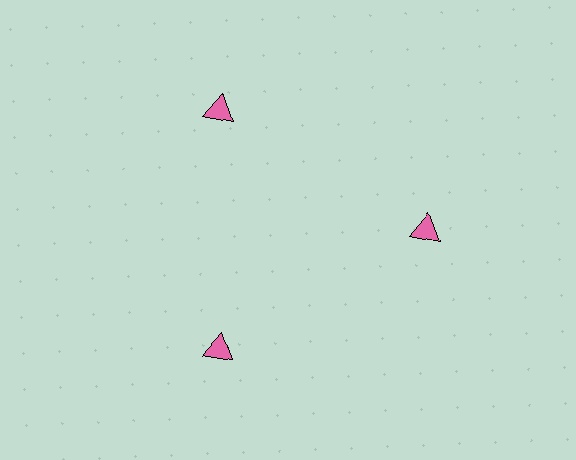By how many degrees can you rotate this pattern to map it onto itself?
The pattern maps onto itself every 120 degrees of rotation.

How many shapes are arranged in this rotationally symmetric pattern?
There are 3 shapes, arranged in 3 groups of 1.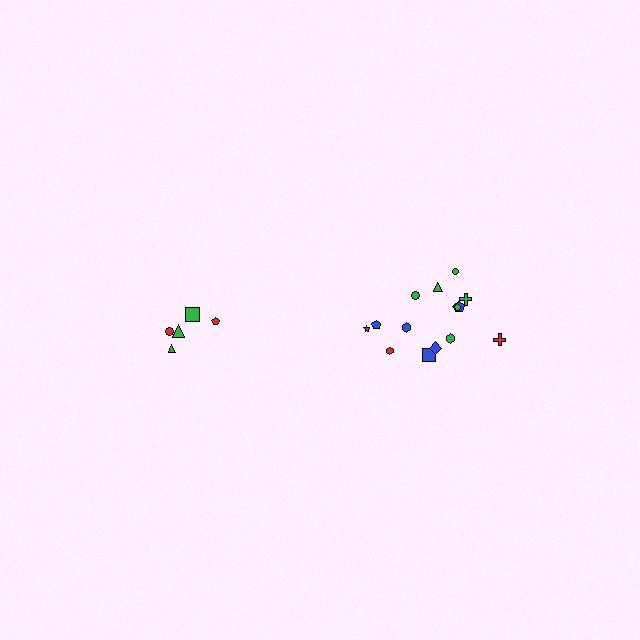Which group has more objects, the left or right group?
The right group.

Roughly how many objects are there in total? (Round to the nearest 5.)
Roughly 20 objects in total.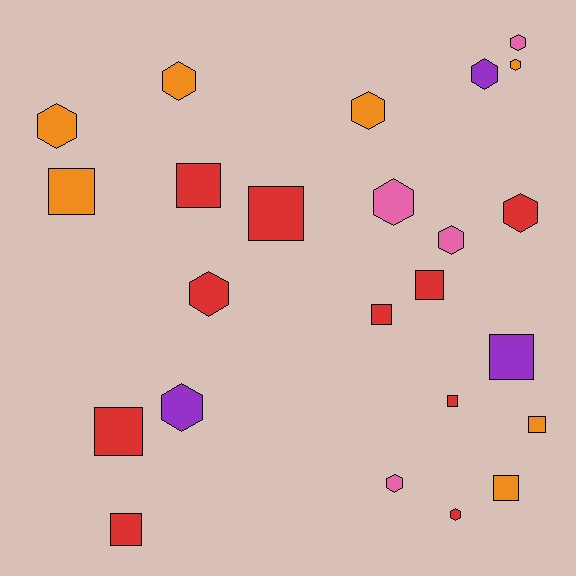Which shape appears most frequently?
Hexagon, with 13 objects.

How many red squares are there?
There are 7 red squares.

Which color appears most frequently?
Red, with 10 objects.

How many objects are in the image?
There are 24 objects.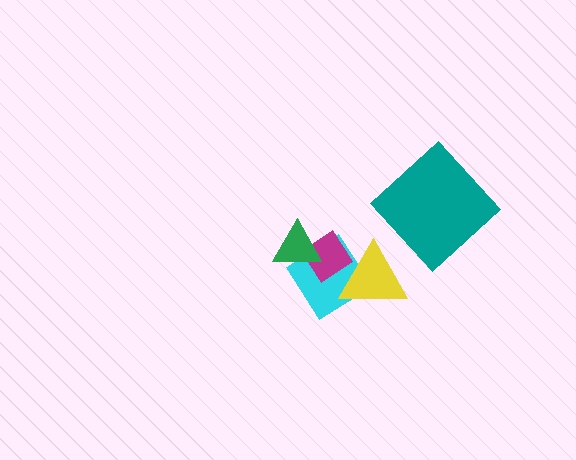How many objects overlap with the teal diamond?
0 objects overlap with the teal diamond.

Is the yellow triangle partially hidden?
No, no other shape covers it.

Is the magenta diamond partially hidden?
Yes, it is partially covered by another shape.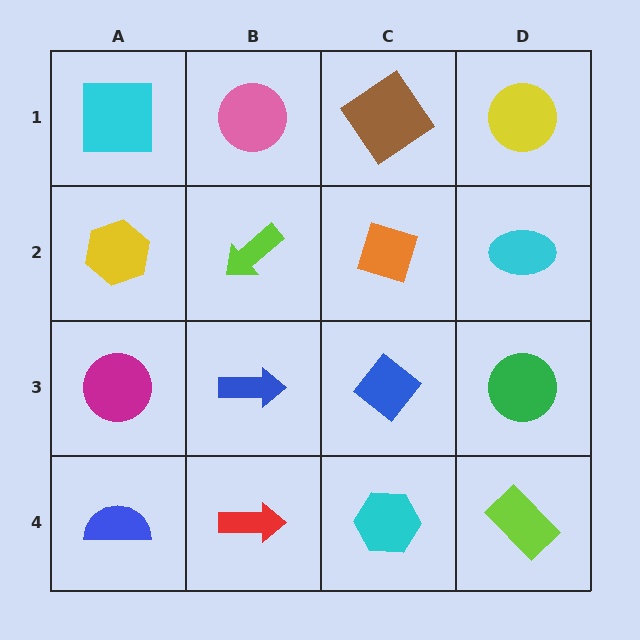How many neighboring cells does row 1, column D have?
2.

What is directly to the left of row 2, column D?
An orange diamond.